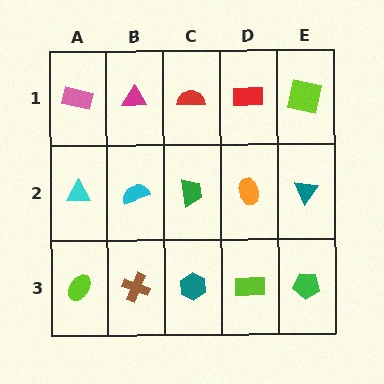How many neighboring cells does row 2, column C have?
4.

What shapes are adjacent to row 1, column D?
An orange ellipse (row 2, column D), a red semicircle (row 1, column C), a lime square (row 1, column E).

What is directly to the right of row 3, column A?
A brown cross.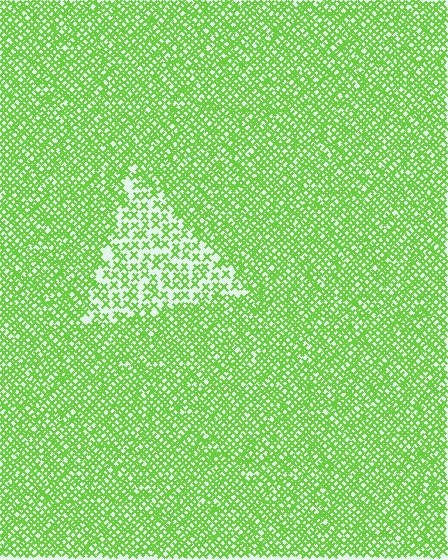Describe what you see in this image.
The image contains small lime elements arranged at two different densities. A triangle-shaped region is visible where the elements are less densely packed than the surrounding area.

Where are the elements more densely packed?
The elements are more densely packed outside the triangle boundary.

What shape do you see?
I see a triangle.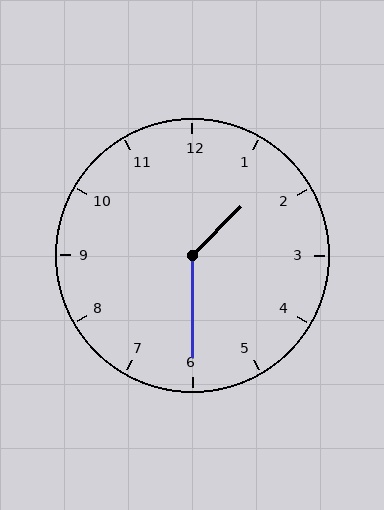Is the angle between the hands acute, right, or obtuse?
It is obtuse.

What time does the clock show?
1:30.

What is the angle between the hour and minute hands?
Approximately 135 degrees.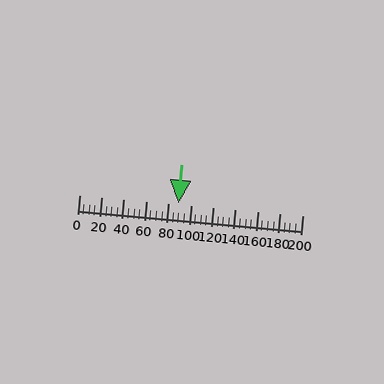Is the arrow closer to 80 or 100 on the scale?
The arrow is closer to 80.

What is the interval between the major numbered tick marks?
The major tick marks are spaced 20 units apart.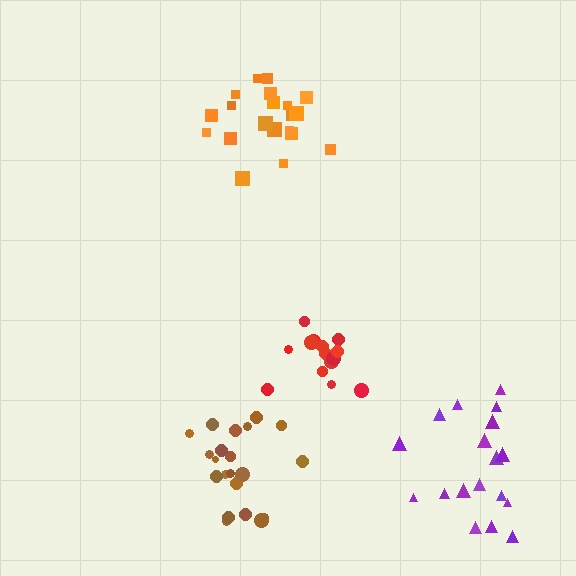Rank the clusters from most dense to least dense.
red, brown, orange, purple.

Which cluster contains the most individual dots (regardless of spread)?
Brown (21).